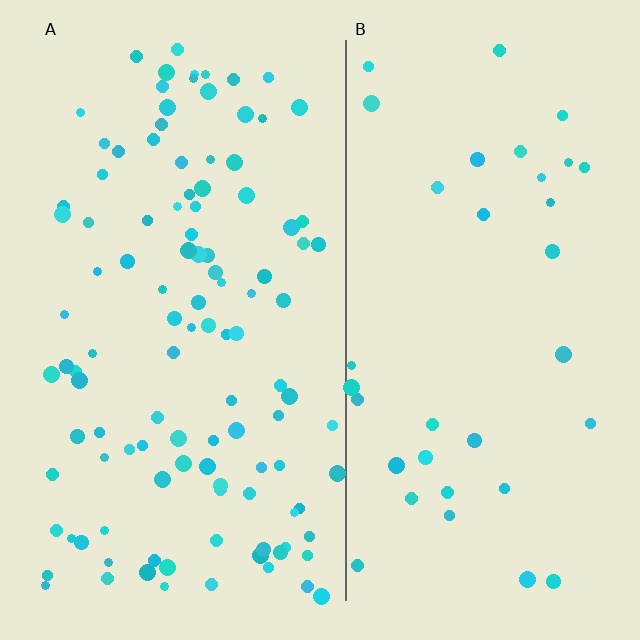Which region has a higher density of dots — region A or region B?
A (the left).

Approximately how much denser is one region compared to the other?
Approximately 3.2× — region A over region B.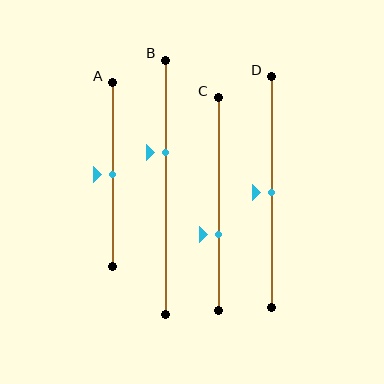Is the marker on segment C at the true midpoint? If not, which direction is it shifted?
No, the marker on segment C is shifted downward by about 14% of the segment length.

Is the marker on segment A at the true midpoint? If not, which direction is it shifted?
Yes, the marker on segment A is at the true midpoint.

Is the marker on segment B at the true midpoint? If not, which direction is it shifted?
No, the marker on segment B is shifted upward by about 14% of the segment length.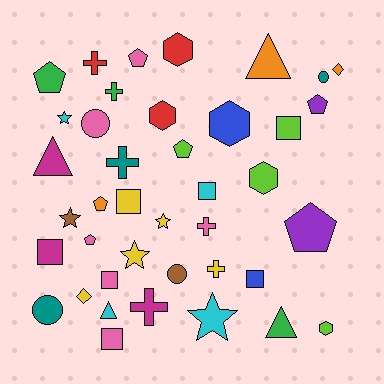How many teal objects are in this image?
There are 3 teal objects.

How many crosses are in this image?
There are 6 crosses.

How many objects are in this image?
There are 40 objects.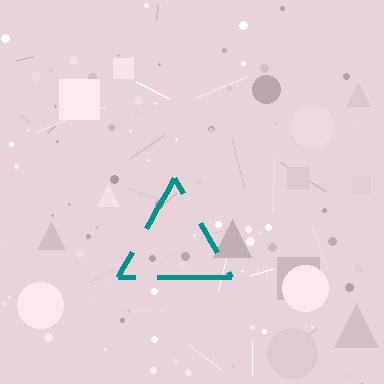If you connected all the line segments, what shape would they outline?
They would outline a triangle.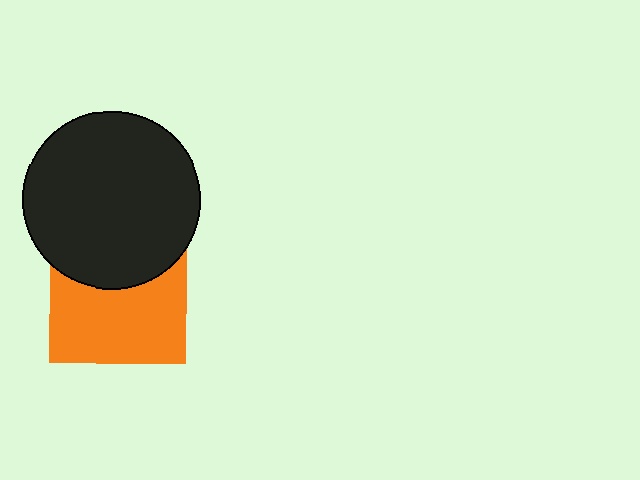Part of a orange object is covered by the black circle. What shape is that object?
It is a square.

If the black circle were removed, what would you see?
You would see the complete orange square.